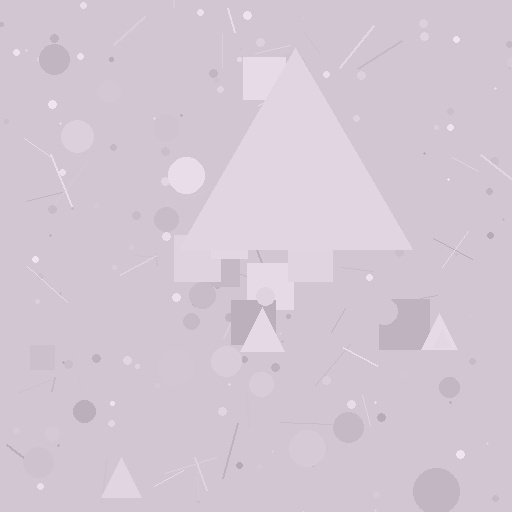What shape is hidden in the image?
A triangle is hidden in the image.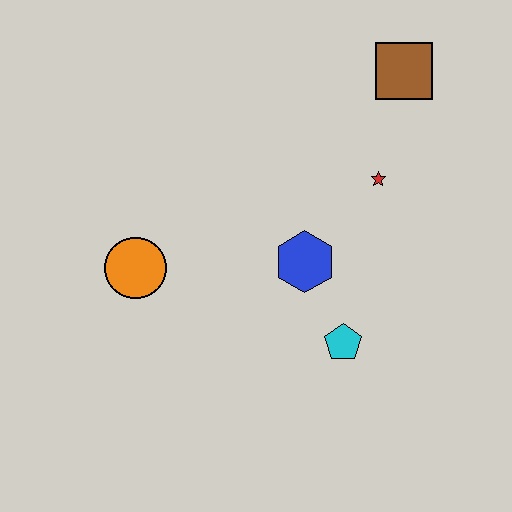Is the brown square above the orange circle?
Yes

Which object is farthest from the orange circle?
The brown square is farthest from the orange circle.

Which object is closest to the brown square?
The red star is closest to the brown square.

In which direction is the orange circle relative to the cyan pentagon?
The orange circle is to the left of the cyan pentagon.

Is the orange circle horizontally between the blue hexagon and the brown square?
No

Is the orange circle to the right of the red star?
No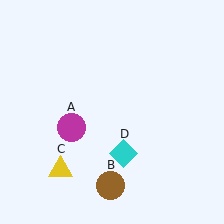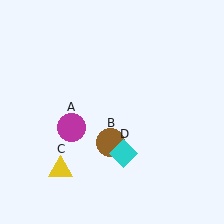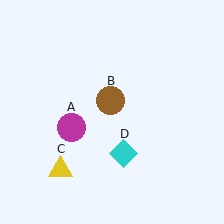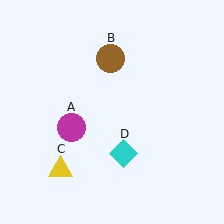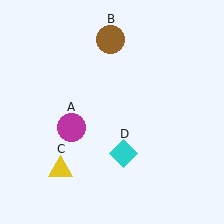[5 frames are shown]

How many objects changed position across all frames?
1 object changed position: brown circle (object B).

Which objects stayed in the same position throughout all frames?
Magenta circle (object A) and yellow triangle (object C) and cyan diamond (object D) remained stationary.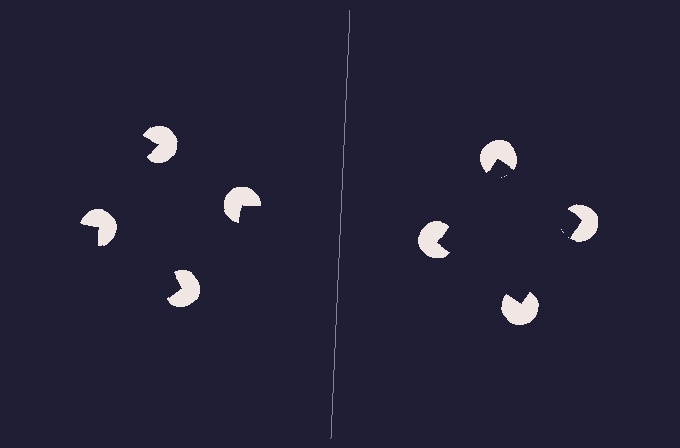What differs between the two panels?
The pac-man discs are positioned identically on both sides; only the wedge orientations differ. On the right they align to a square; on the left they are misaligned.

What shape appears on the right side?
An illusory square.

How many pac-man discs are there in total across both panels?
8 — 4 on each side.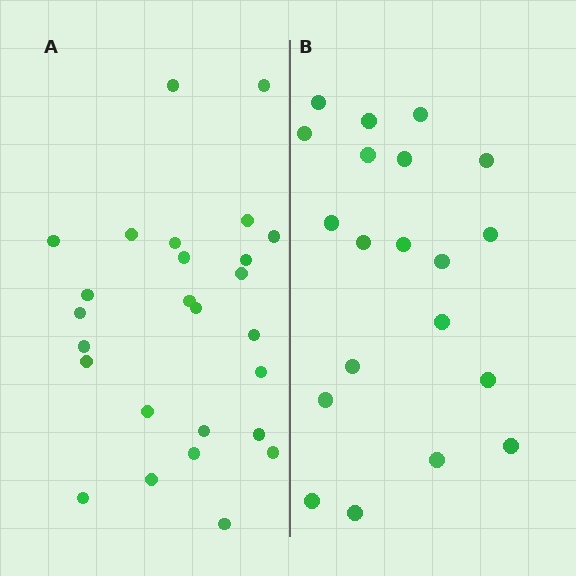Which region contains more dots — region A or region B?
Region A (the left region) has more dots.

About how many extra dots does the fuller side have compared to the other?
Region A has about 6 more dots than region B.